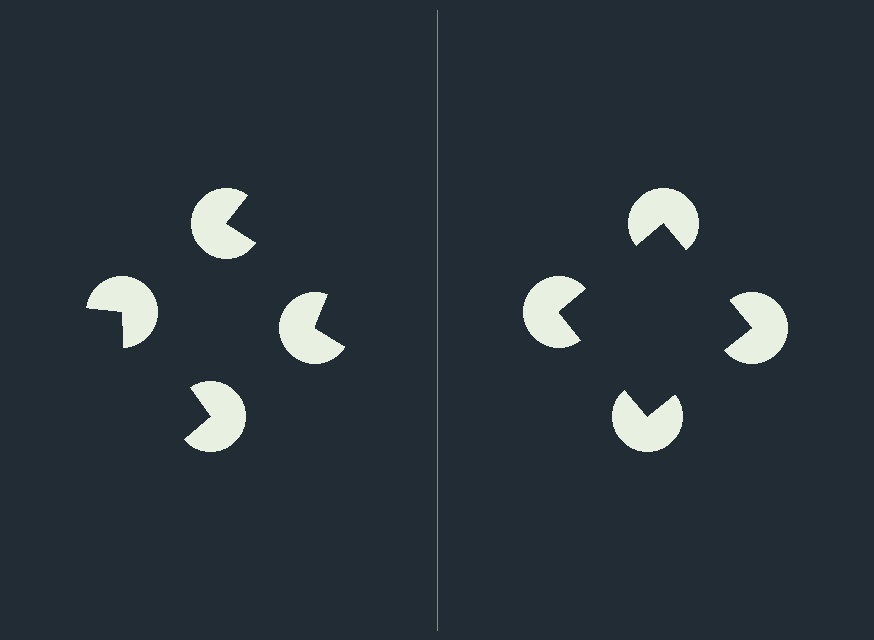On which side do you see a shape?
An illusory square appears on the right side. On the left side the wedge cuts are rotated, so no coherent shape forms.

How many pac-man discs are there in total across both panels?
8 — 4 on each side.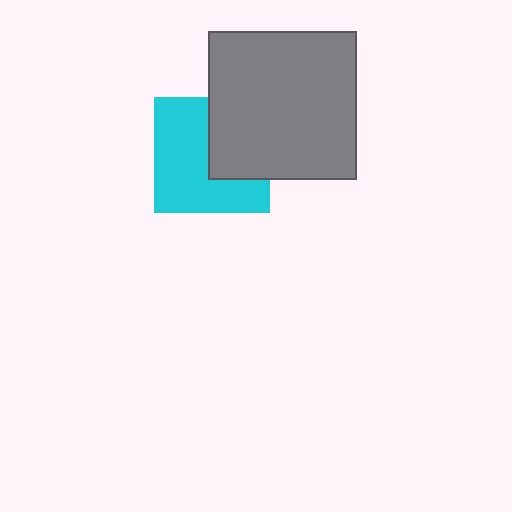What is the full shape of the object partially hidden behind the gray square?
The partially hidden object is a cyan square.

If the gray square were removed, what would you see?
You would see the complete cyan square.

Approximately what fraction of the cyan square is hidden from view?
Roughly 38% of the cyan square is hidden behind the gray square.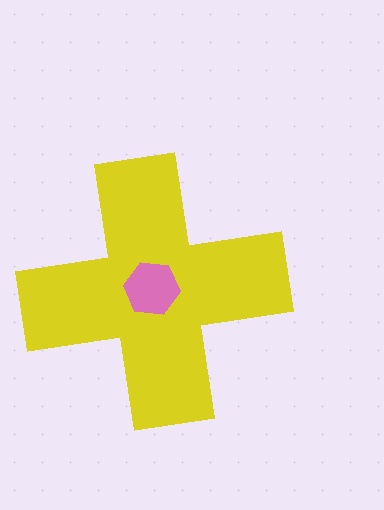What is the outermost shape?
The yellow cross.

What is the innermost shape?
The pink hexagon.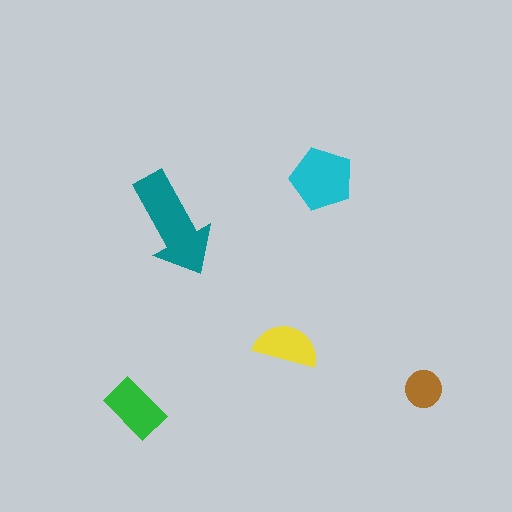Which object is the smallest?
The brown circle.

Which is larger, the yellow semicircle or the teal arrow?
The teal arrow.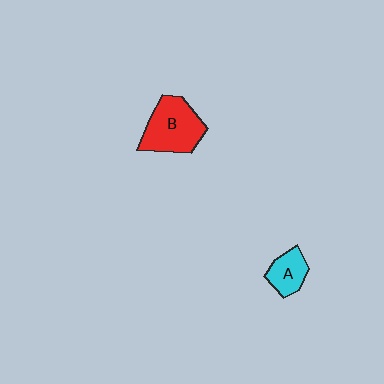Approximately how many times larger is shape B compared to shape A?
Approximately 1.9 times.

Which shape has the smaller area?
Shape A (cyan).